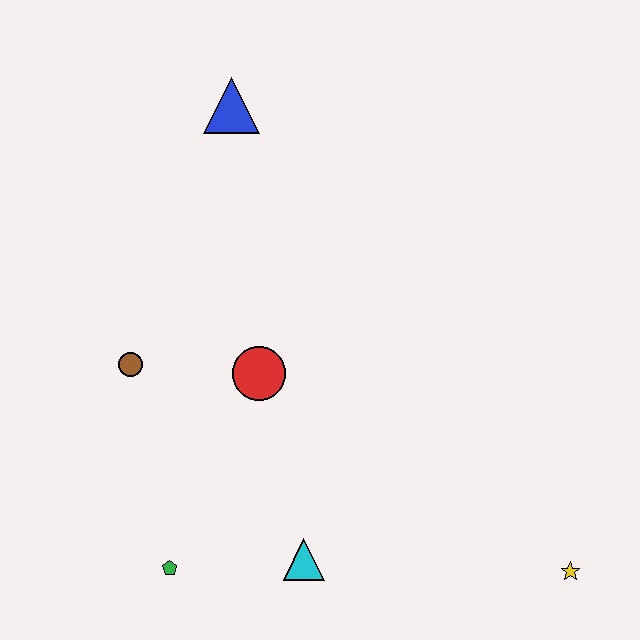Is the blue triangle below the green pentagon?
No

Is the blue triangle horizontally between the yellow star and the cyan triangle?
No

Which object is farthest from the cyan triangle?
The blue triangle is farthest from the cyan triangle.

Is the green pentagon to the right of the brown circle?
Yes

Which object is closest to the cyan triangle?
The green pentagon is closest to the cyan triangle.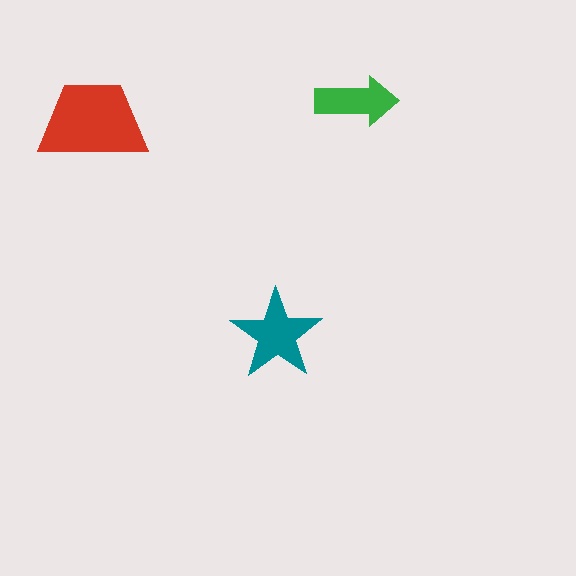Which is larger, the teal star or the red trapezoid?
The red trapezoid.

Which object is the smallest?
The green arrow.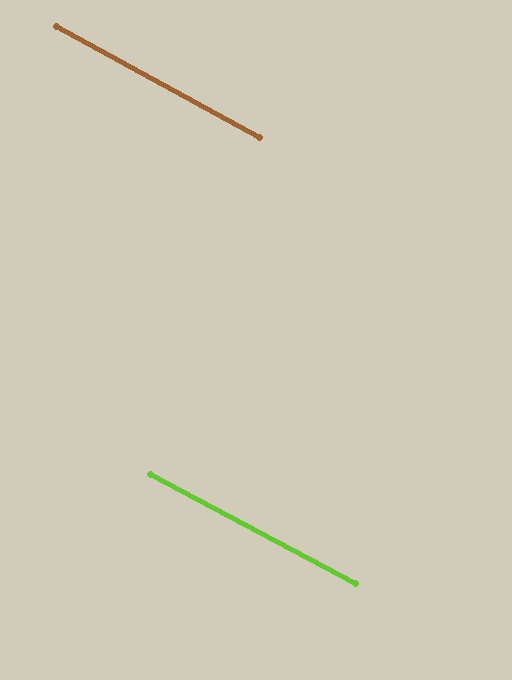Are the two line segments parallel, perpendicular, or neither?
Parallel — their directions differ by only 0.6°.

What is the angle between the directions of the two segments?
Approximately 1 degree.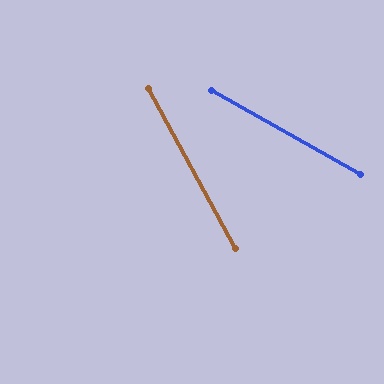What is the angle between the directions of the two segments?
Approximately 32 degrees.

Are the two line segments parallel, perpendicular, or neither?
Neither parallel nor perpendicular — they differ by about 32°.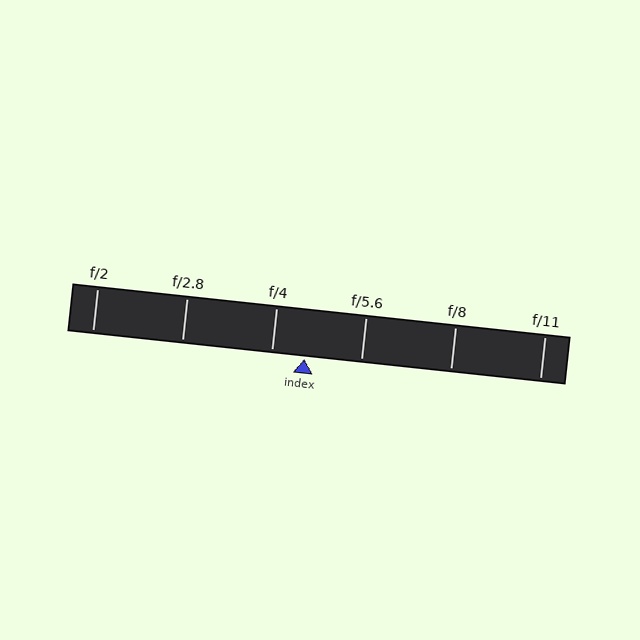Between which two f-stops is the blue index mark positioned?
The index mark is between f/4 and f/5.6.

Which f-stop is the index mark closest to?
The index mark is closest to f/4.